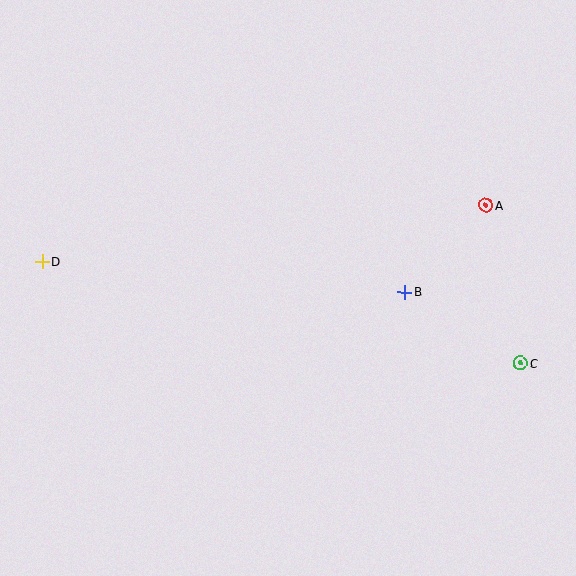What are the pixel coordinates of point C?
Point C is at (521, 363).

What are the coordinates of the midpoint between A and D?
The midpoint between A and D is at (264, 233).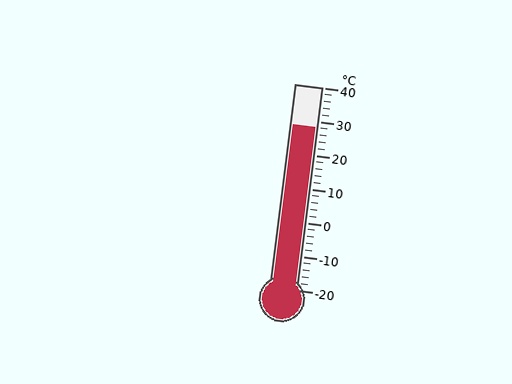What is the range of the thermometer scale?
The thermometer scale ranges from -20°C to 40°C.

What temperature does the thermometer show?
The thermometer shows approximately 28°C.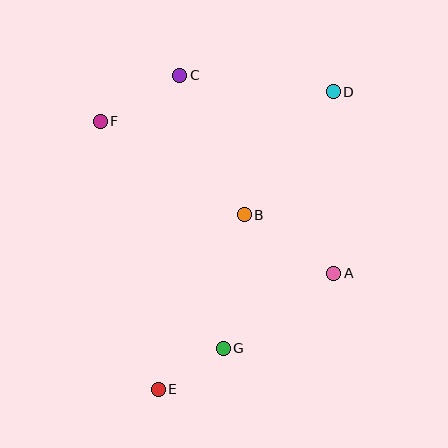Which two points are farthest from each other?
Points D and E are farthest from each other.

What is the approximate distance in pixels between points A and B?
The distance between A and B is approximately 107 pixels.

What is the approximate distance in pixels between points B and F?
The distance between B and F is approximately 172 pixels.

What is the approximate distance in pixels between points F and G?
The distance between F and G is approximately 258 pixels.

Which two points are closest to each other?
Points E and G are closest to each other.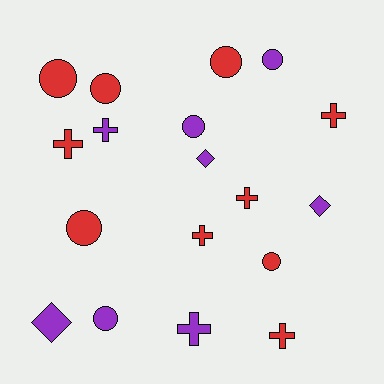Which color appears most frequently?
Red, with 10 objects.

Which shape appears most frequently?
Circle, with 8 objects.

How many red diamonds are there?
There are no red diamonds.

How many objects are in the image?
There are 18 objects.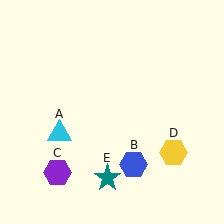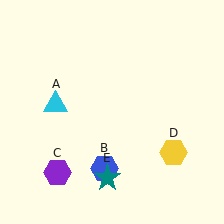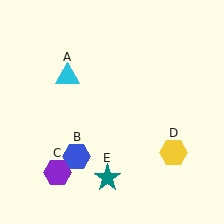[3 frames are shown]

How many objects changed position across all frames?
2 objects changed position: cyan triangle (object A), blue hexagon (object B).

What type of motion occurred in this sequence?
The cyan triangle (object A), blue hexagon (object B) rotated clockwise around the center of the scene.